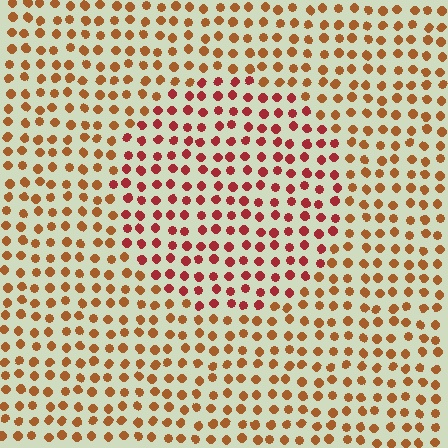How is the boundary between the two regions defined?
The boundary is defined purely by a slight shift in hue (about 31 degrees). Spacing, size, and orientation are identical on both sides.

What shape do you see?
I see a circle.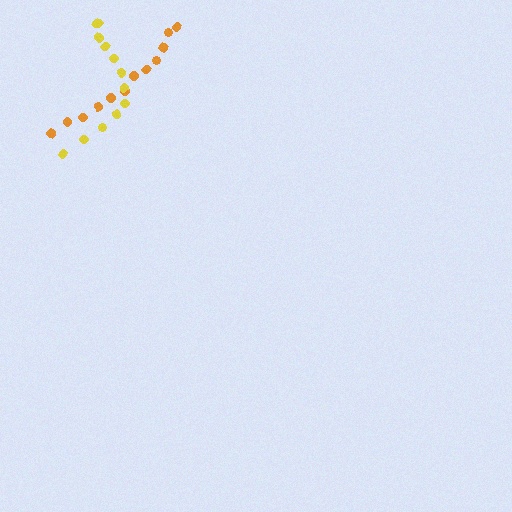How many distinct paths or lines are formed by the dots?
There are 2 distinct paths.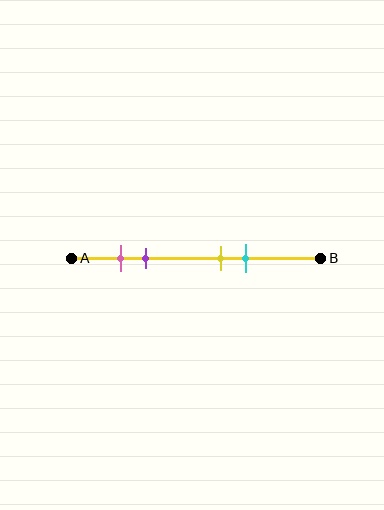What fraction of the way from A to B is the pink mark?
The pink mark is approximately 20% (0.2) of the way from A to B.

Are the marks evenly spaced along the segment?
No, the marks are not evenly spaced.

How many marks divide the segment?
There are 4 marks dividing the segment.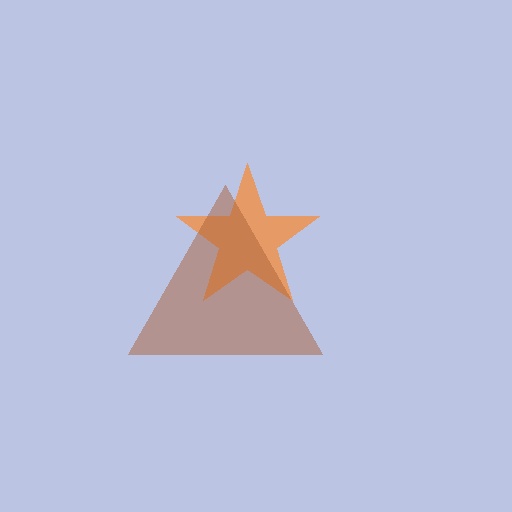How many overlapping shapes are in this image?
There are 2 overlapping shapes in the image.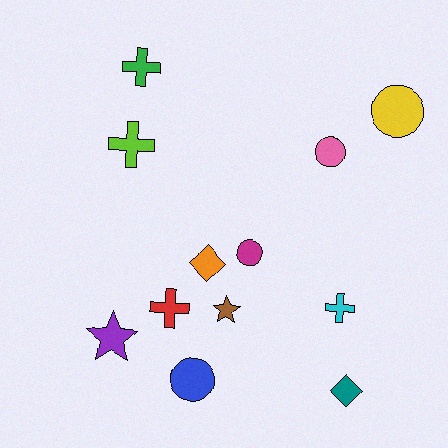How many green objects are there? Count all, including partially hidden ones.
There is 1 green object.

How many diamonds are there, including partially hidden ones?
There are 2 diamonds.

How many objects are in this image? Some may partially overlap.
There are 12 objects.